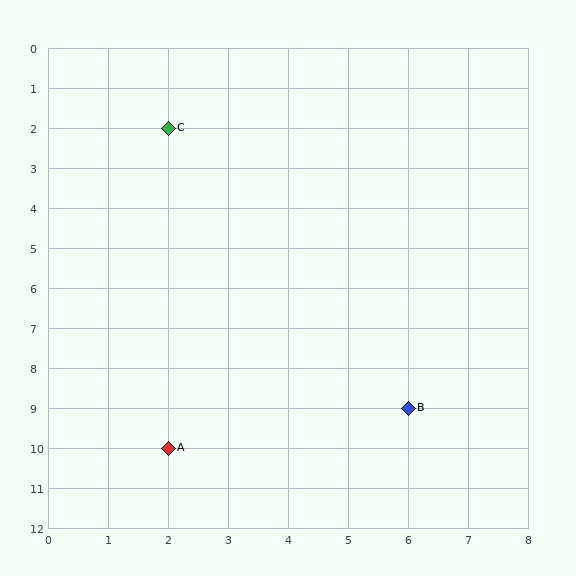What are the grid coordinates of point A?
Point A is at grid coordinates (2, 10).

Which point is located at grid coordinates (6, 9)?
Point B is at (6, 9).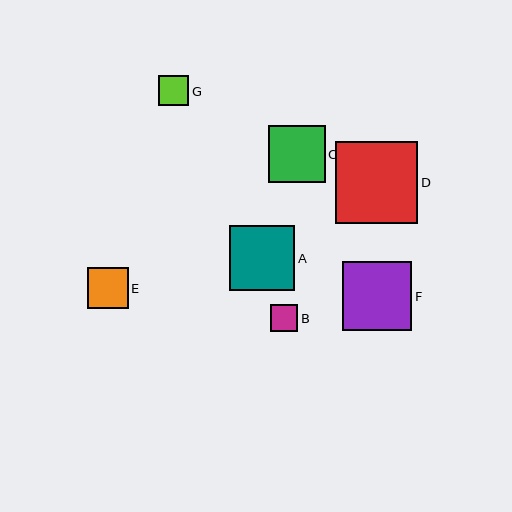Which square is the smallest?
Square B is the smallest with a size of approximately 27 pixels.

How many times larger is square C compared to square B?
Square C is approximately 2.1 times the size of square B.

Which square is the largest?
Square D is the largest with a size of approximately 82 pixels.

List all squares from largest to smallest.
From largest to smallest: D, F, A, C, E, G, B.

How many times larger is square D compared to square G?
Square D is approximately 2.7 times the size of square G.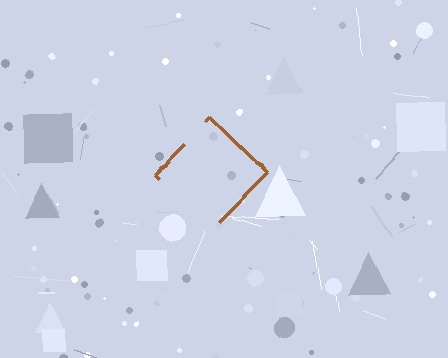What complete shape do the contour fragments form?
The contour fragments form a diamond.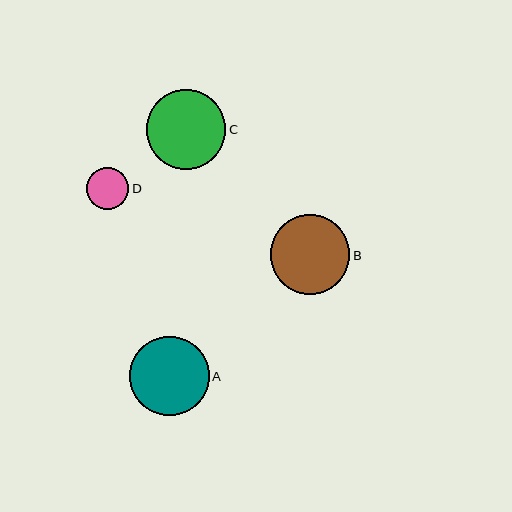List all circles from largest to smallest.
From largest to smallest: B, A, C, D.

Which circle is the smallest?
Circle D is the smallest with a size of approximately 42 pixels.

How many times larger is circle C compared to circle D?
Circle C is approximately 1.9 times the size of circle D.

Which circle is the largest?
Circle B is the largest with a size of approximately 80 pixels.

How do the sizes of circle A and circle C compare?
Circle A and circle C are approximately the same size.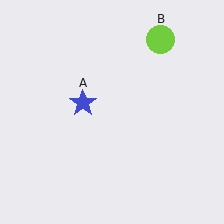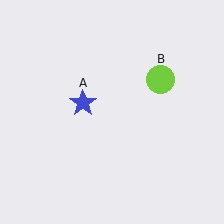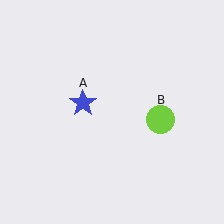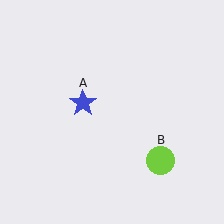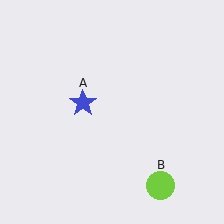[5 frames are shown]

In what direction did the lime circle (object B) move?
The lime circle (object B) moved down.